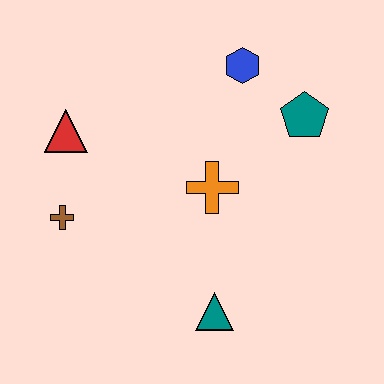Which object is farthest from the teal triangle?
The blue hexagon is farthest from the teal triangle.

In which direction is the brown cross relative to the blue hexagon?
The brown cross is to the left of the blue hexagon.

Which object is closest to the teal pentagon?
The blue hexagon is closest to the teal pentagon.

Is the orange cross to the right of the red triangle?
Yes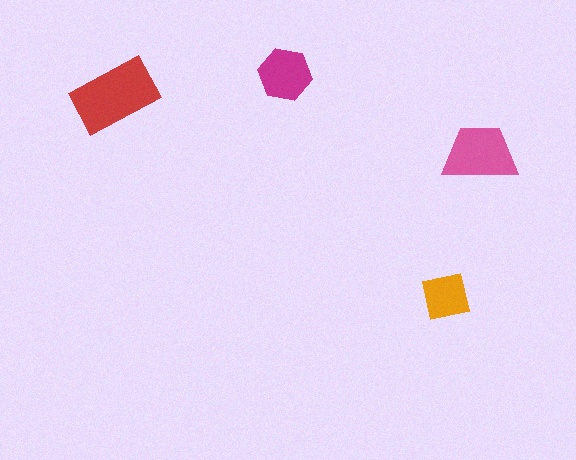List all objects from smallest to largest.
The orange square, the magenta hexagon, the pink trapezoid, the red rectangle.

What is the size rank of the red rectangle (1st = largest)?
1st.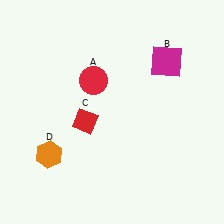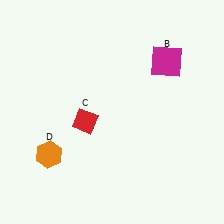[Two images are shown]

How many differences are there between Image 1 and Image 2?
There is 1 difference between the two images.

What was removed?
The red circle (A) was removed in Image 2.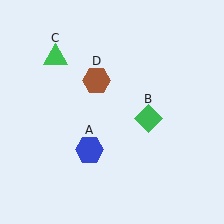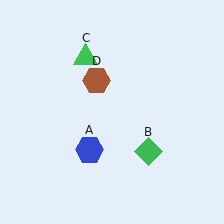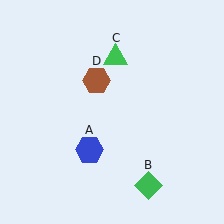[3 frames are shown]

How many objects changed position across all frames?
2 objects changed position: green diamond (object B), green triangle (object C).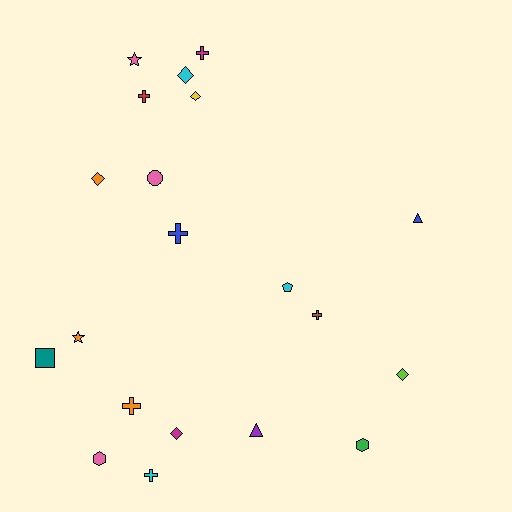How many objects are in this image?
There are 20 objects.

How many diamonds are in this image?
There are 5 diamonds.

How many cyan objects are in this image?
There are 3 cyan objects.